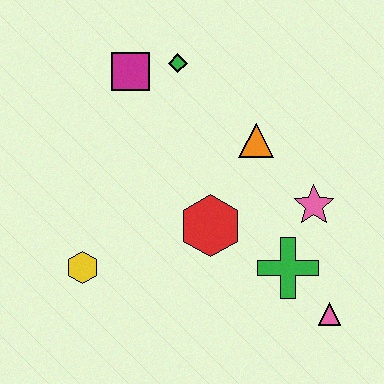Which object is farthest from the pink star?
The yellow hexagon is farthest from the pink star.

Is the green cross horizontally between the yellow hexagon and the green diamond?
No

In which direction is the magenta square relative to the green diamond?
The magenta square is to the left of the green diamond.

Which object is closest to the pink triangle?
The green cross is closest to the pink triangle.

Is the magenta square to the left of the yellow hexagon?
No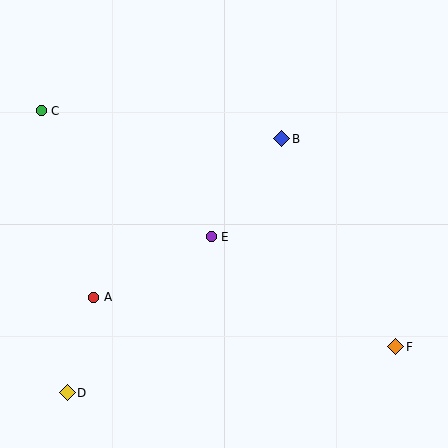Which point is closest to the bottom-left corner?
Point D is closest to the bottom-left corner.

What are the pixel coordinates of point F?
Point F is at (396, 347).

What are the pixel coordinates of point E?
Point E is at (211, 237).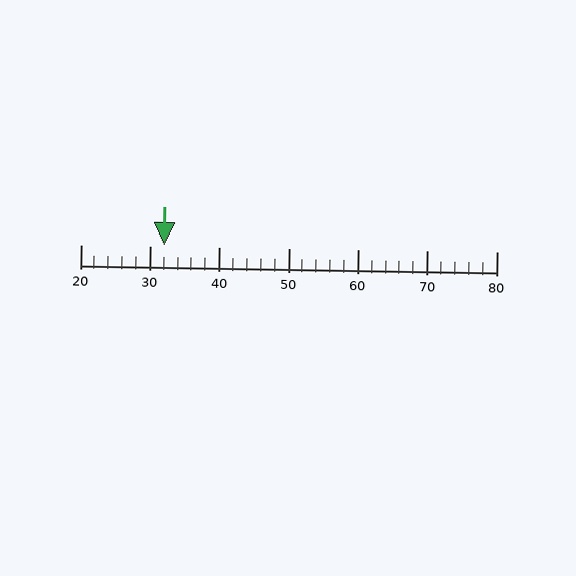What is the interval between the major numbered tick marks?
The major tick marks are spaced 10 units apart.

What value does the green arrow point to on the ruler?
The green arrow points to approximately 32.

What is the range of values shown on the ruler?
The ruler shows values from 20 to 80.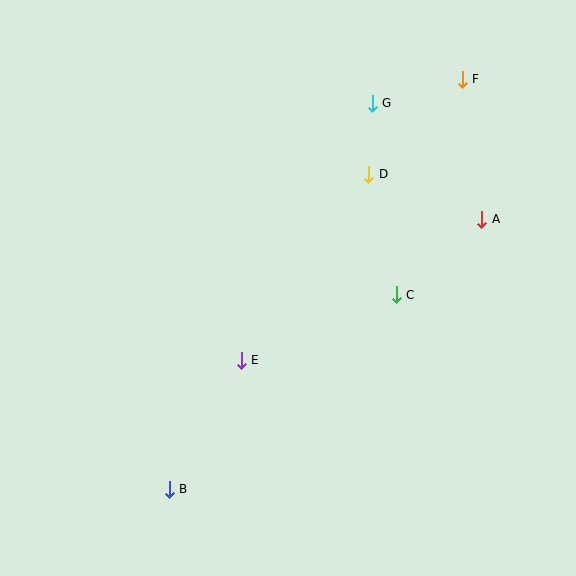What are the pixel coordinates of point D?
Point D is at (369, 174).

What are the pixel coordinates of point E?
Point E is at (241, 360).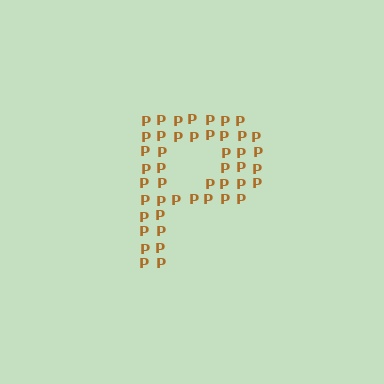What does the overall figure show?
The overall figure shows the letter P.